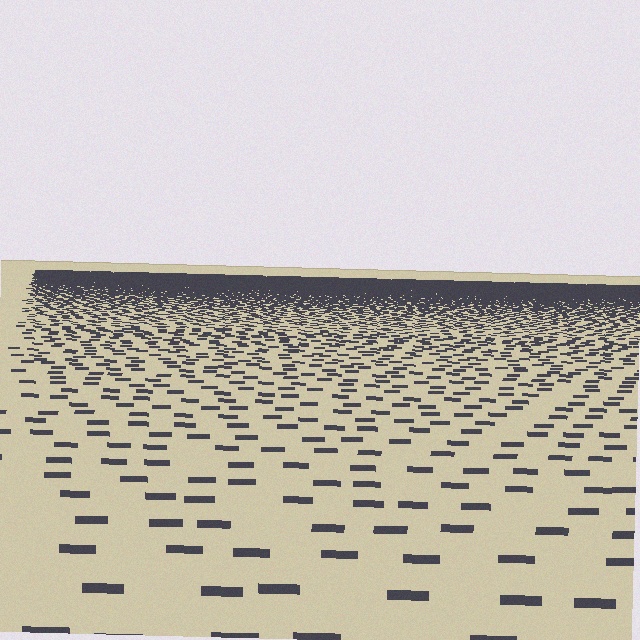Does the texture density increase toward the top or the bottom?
Density increases toward the top.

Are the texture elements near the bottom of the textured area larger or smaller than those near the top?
Larger. Near the bottom, elements are closer to the viewer and appear at a bigger on-screen size.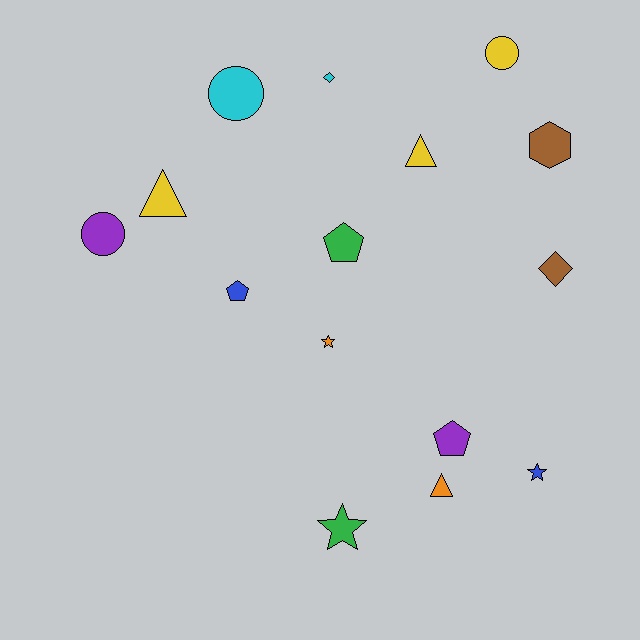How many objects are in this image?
There are 15 objects.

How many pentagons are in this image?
There are 3 pentagons.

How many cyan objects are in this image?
There are 2 cyan objects.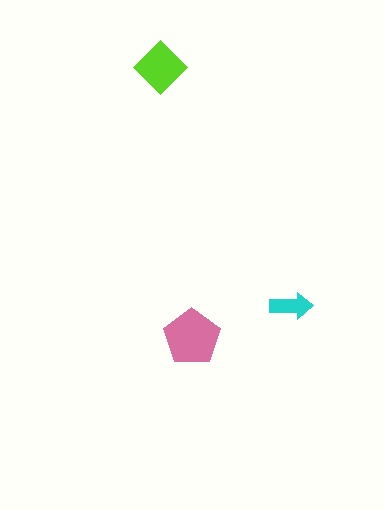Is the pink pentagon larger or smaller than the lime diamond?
Larger.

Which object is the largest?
The pink pentagon.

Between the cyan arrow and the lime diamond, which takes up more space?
The lime diamond.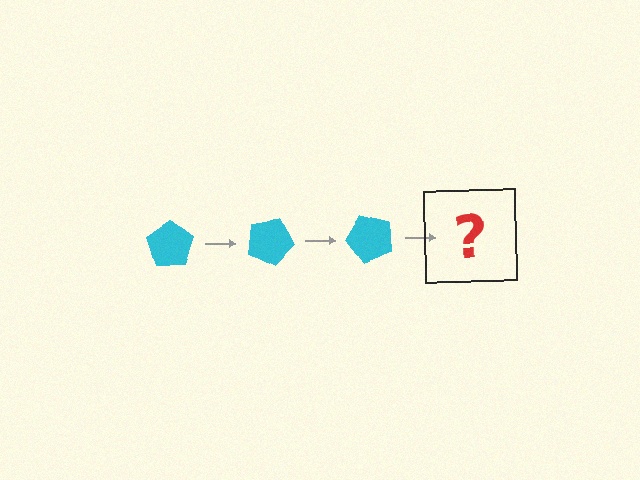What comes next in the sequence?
The next element should be a cyan pentagon rotated 75 degrees.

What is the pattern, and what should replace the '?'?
The pattern is that the pentagon rotates 25 degrees each step. The '?' should be a cyan pentagon rotated 75 degrees.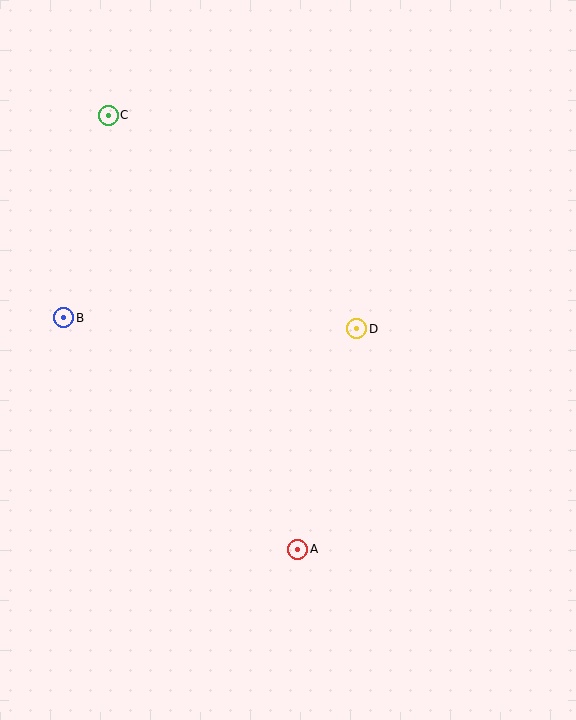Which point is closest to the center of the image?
Point D at (357, 329) is closest to the center.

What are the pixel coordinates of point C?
Point C is at (108, 115).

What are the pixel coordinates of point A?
Point A is at (298, 549).